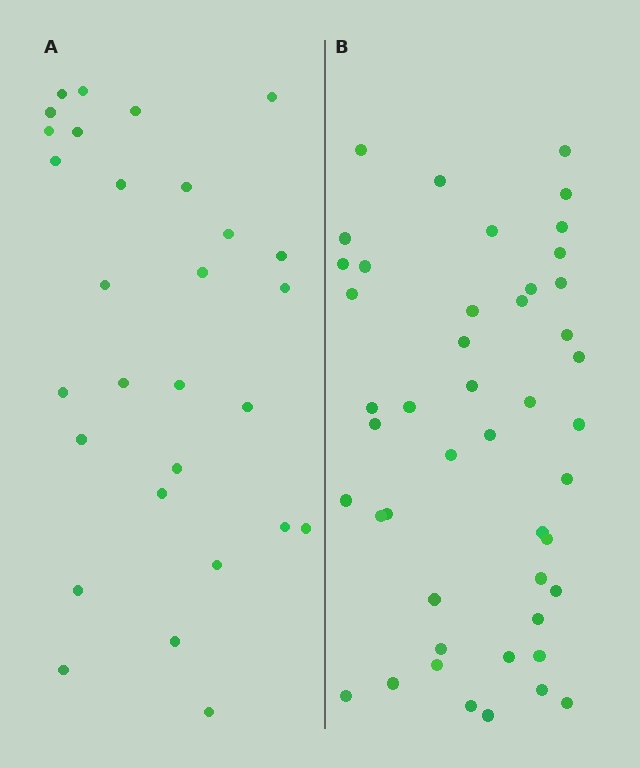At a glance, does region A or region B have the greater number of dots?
Region B (the right region) has more dots.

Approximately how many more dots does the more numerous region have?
Region B has approximately 15 more dots than region A.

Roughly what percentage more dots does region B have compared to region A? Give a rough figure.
About 60% more.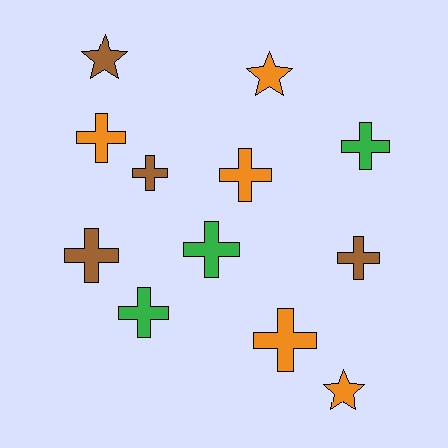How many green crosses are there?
There are 3 green crosses.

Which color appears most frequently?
Orange, with 5 objects.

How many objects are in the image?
There are 12 objects.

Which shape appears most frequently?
Cross, with 9 objects.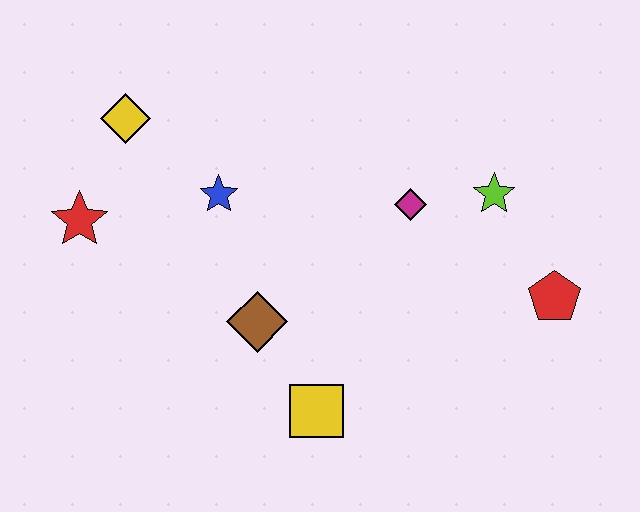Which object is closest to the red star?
The yellow diamond is closest to the red star.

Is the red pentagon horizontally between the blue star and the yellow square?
No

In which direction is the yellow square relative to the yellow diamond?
The yellow square is below the yellow diamond.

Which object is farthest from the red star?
The red pentagon is farthest from the red star.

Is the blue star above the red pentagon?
Yes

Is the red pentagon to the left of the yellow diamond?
No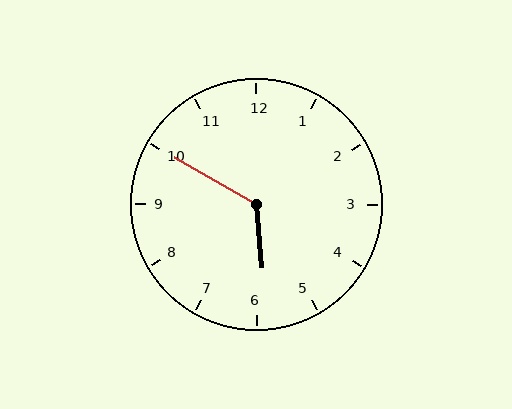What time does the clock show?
5:50.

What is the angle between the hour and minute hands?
Approximately 125 degrees.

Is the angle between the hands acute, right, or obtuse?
It is obtuse.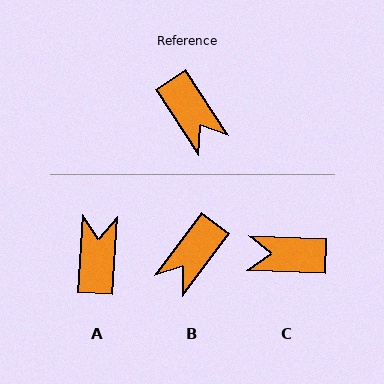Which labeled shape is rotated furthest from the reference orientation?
A, about 144 degrees away.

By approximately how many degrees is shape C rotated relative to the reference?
Approximately 125 degrees clockwise.